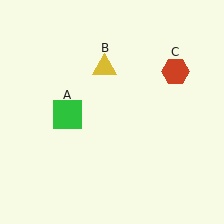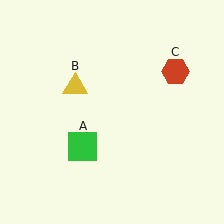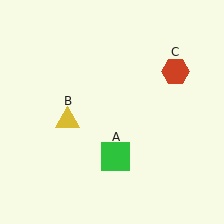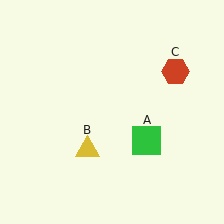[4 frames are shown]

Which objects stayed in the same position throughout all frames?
Red hexagon (object C) remained stationary.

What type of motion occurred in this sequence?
The green square (object A), yellow triangle (object B) rotated counterclockwise around the center of the scene.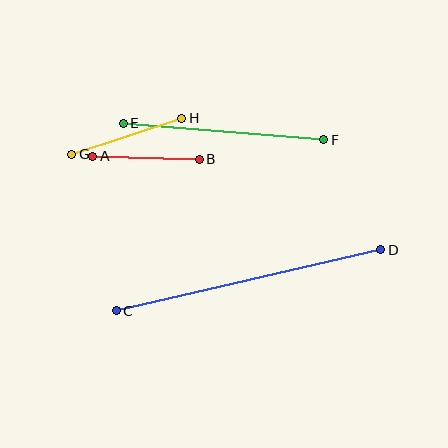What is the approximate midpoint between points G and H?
The midpoint is at approximately (127, 136) pixels.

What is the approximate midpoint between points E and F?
The midpoint is at approximately (224, 131) pixels.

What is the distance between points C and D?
The distance is approximately 271 pixels.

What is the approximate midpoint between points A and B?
The midpoint is at approximately (146, 158) pixels.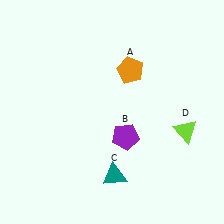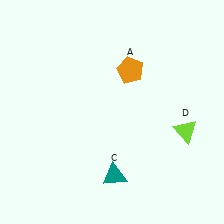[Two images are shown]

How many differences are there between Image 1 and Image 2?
There is 1 difference between the two images.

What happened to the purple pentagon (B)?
The purple pentagon (B) was removed in Image 2. It was in the bottom-right area of Image 1.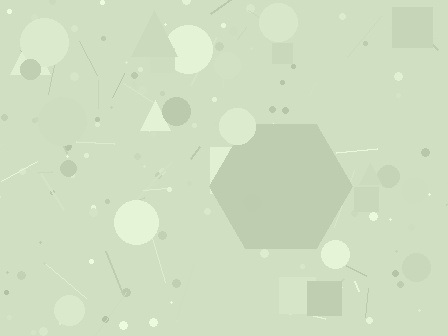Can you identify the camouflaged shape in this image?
The camouflaged shape is a hexagon.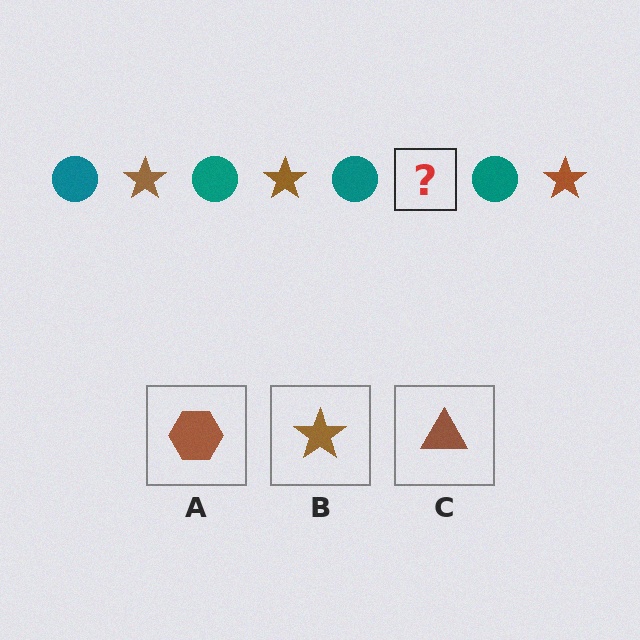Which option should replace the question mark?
Option B.